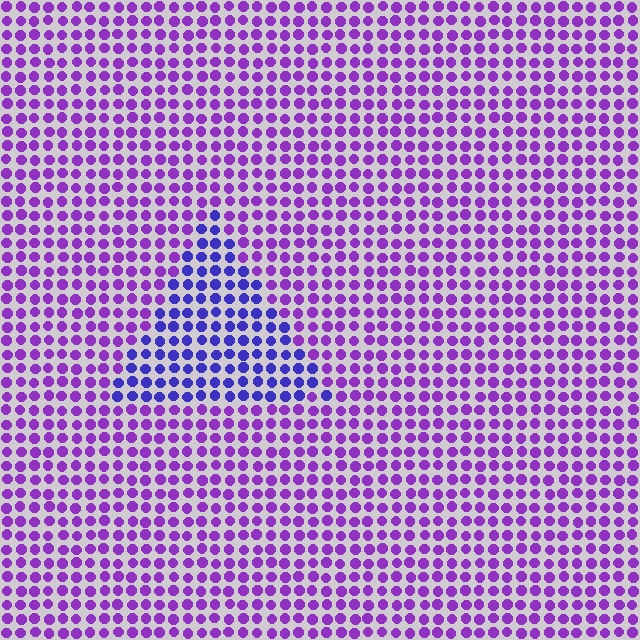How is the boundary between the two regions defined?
The boundary is defined purely by a slight shift in hue (about 35 degrees). Spacing, size, and orientation are identical on both sides.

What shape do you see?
I see a triangle.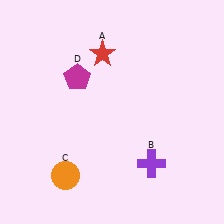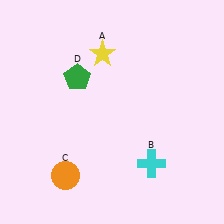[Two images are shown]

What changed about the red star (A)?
In Image 1, A is red. In Image 2, it changed to yellow.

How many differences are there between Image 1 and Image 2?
There are 3 differences between the two images.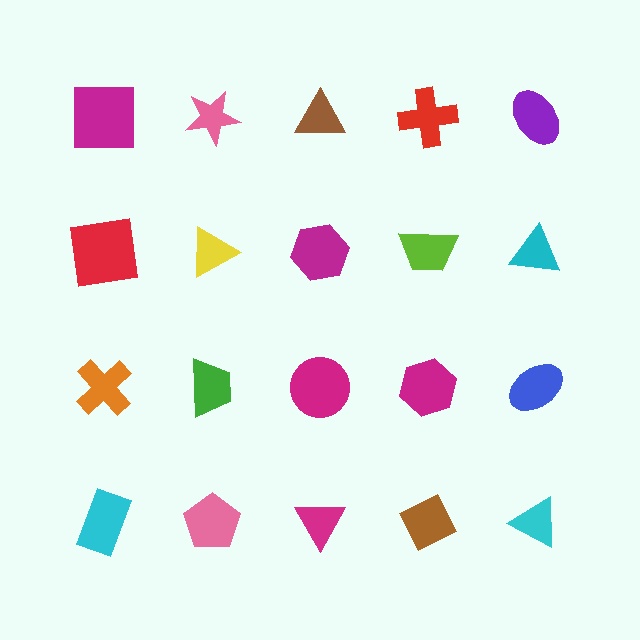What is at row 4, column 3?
A magenta triangle.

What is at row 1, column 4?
A red cross.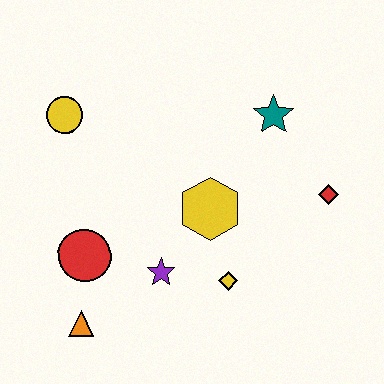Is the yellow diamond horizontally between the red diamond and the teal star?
No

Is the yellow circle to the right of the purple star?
No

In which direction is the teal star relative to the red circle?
The teal star is to the right of the red circle.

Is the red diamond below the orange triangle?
No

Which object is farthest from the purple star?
The teal star is farthest from the purple star.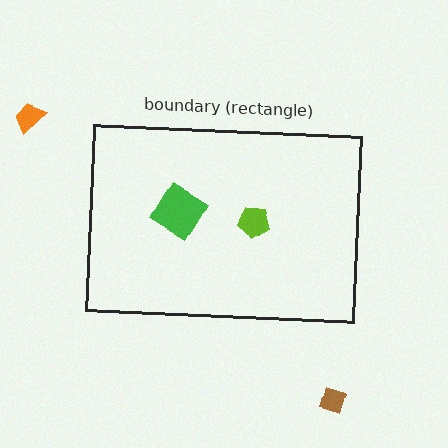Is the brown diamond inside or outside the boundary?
Outside.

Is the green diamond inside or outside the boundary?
Inside.